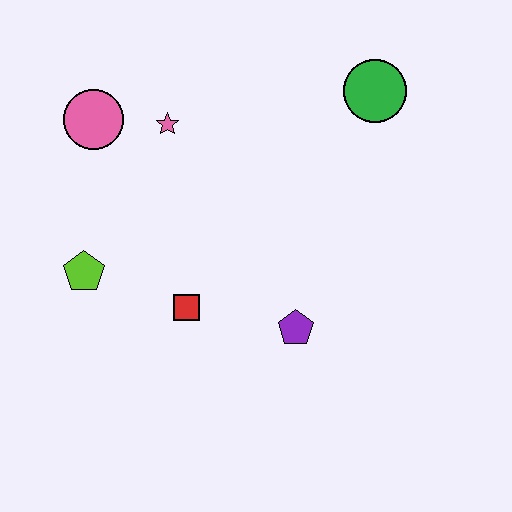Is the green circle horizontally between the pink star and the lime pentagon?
No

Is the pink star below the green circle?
Yes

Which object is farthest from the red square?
The green circle is farthest from the red square.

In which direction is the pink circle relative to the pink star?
The pink circle is to the left of the pink star.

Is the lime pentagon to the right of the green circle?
No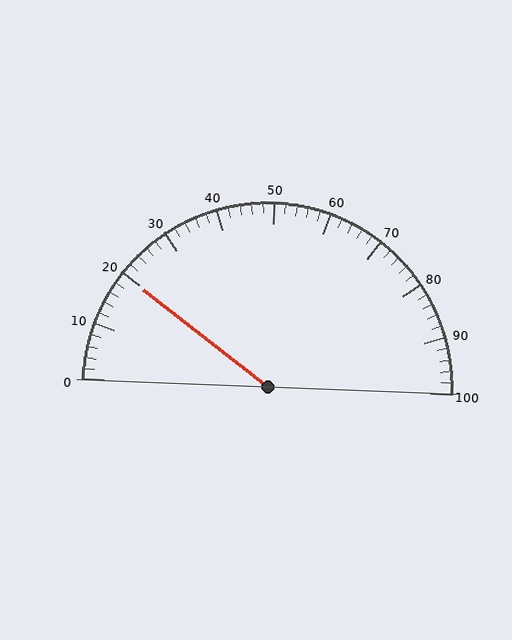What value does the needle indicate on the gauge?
The needle indicates approximately 20.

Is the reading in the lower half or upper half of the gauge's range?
The reading is in the lower half of the range (0 to 100).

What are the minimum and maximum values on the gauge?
The gauge ranges from 0 to 100.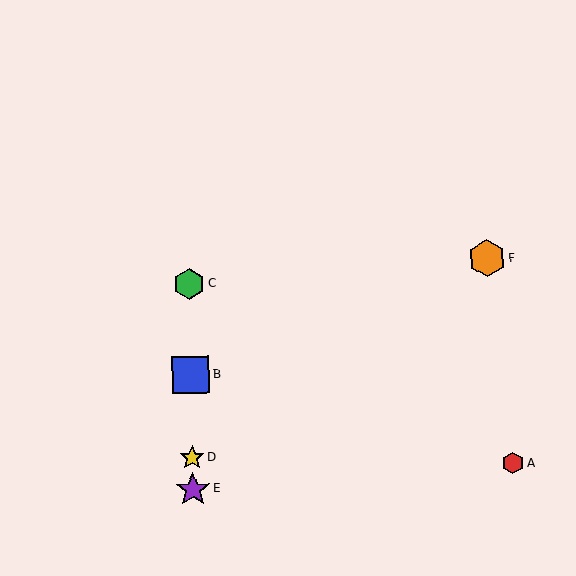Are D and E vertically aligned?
Yes, both are at x≈192.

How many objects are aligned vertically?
4 objects (B, C, D, E) are aligned vertically.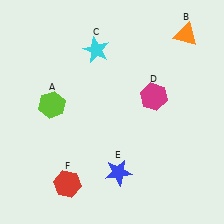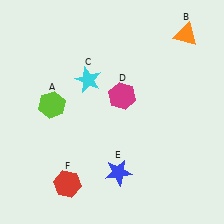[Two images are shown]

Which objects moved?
The objects that moved are: the cyan star (C), the magenta hexagon (D).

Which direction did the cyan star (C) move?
The cyan star (C) moved down.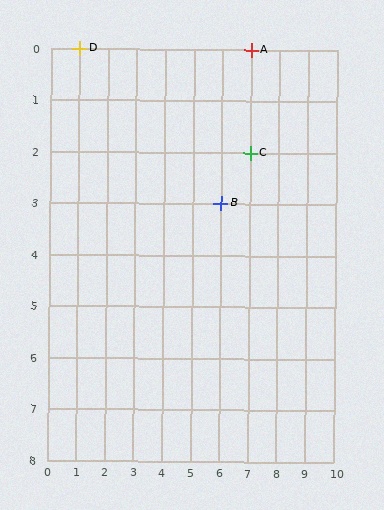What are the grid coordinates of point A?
Point A is at grid coordinates (7, 0).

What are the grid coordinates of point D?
Point D is at grid coordinates (1, 0).